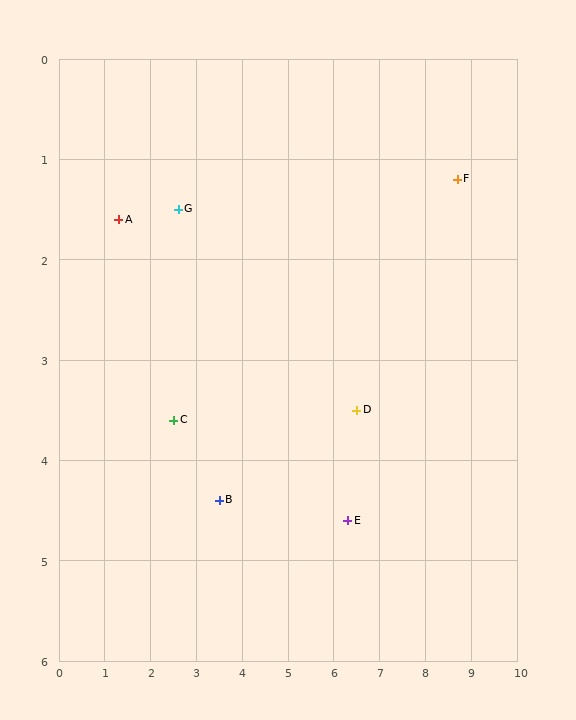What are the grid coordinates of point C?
Point C is at approximately (2.5, 3.6).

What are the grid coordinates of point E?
Point E is at approximately (6.3, 4.6).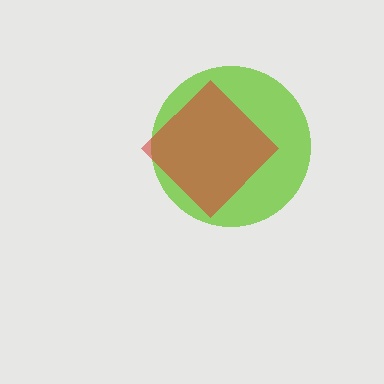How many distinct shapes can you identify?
There are 2 distinct shapes: a lime circle, a red diamond.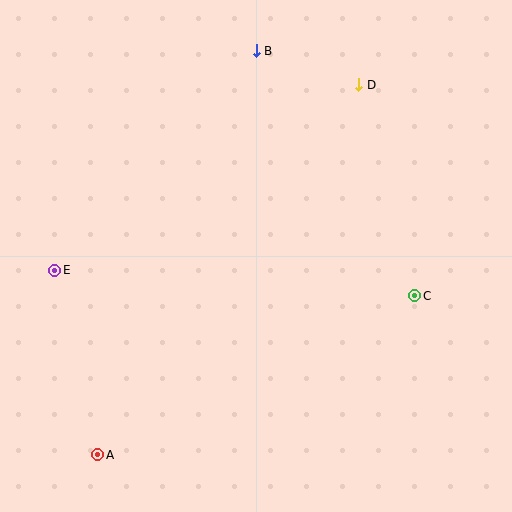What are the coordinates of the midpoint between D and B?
The midpoint between D and B is at (308, 68).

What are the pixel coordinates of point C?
Point C is at (415, 296).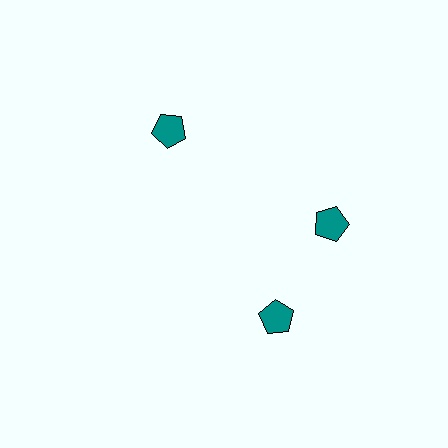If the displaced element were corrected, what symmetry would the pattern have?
It would have 3-fold rotational symmetry — the pattern would map onto itself every 120 degrees.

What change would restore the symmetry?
The symmetry would be restored by rotating it back into even spacing with its neighbors so that all 3 pentagons sit at equal angles and equal distance from the center.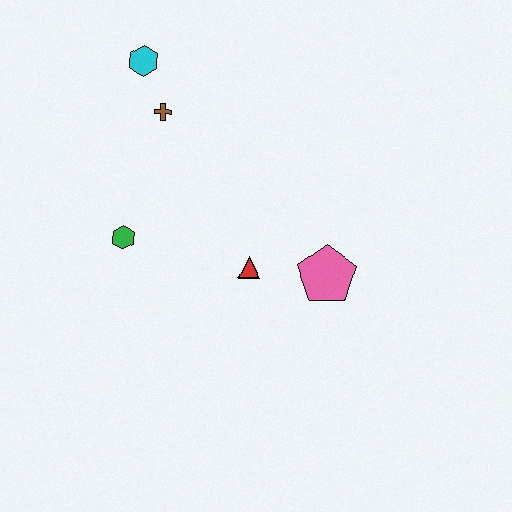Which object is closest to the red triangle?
The pink pentagon is closest to the red triangle.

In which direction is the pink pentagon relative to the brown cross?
The pink pentagon is to the right of the brown cross.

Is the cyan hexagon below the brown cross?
No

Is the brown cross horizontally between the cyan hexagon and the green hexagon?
No